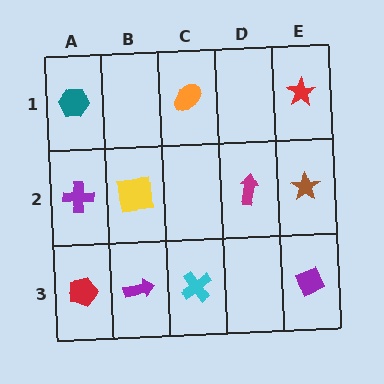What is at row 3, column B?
A purple arrow.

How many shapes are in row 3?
4 shapes.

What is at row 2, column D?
A magenta arrow.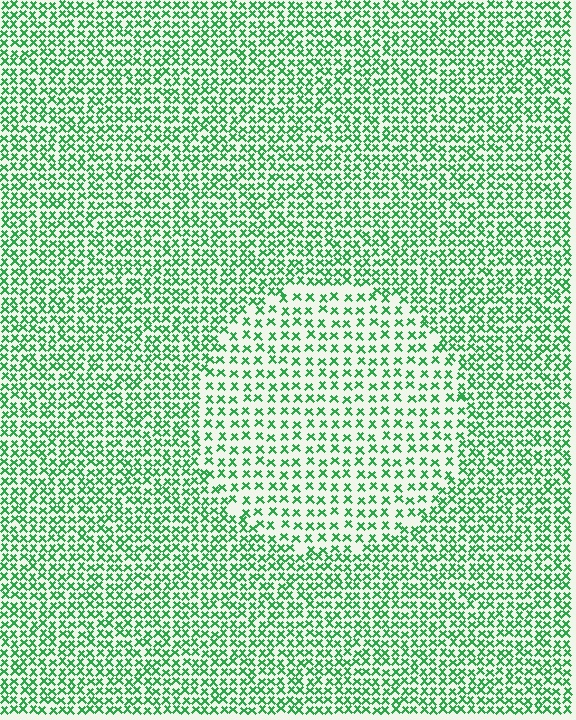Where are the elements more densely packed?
The elements are more densely packed outside the circle boundary.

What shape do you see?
I see a circle.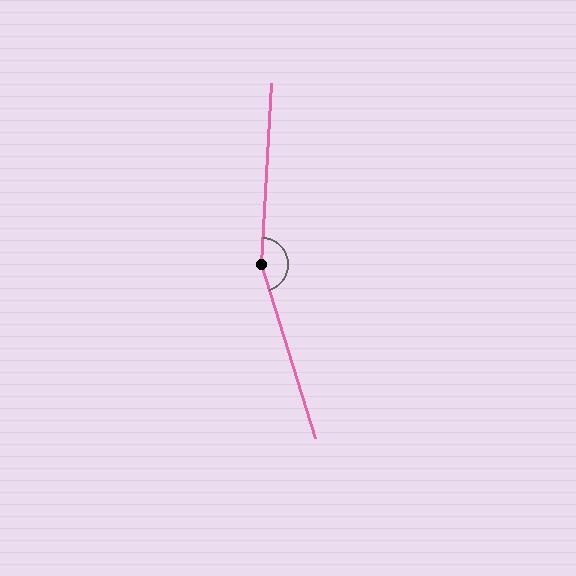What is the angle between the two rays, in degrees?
Approximately 160 degrees.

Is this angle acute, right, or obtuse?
It is obtuse.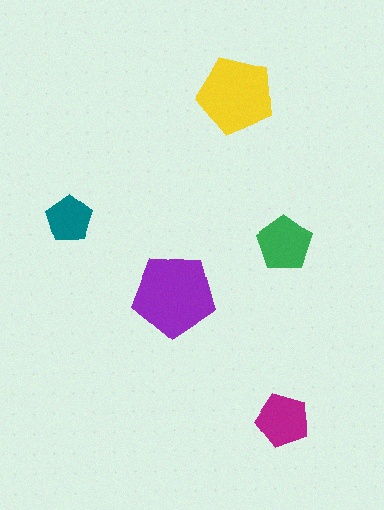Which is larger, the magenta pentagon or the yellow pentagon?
The yellow one.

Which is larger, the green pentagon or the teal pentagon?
The green one.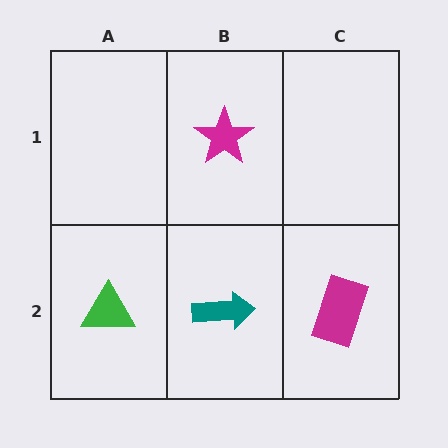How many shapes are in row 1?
1 shape.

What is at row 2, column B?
A teal arrow.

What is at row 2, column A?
A green triangle.